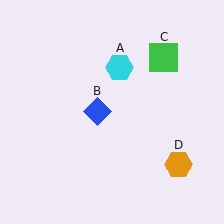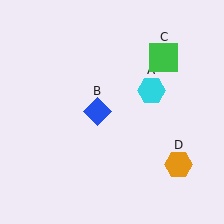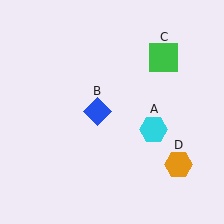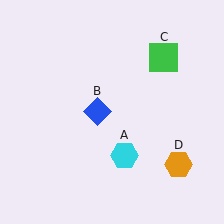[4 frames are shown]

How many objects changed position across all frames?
1 object changed position: cyan hexagon (object A).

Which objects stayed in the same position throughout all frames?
Blue diamond (object B) and green square (object C) and orange hexagon (object D) remained stationary.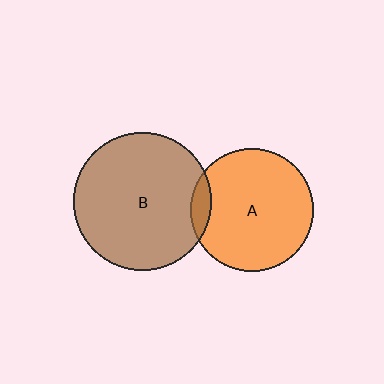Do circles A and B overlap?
Yes.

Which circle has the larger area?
Circle B (brown).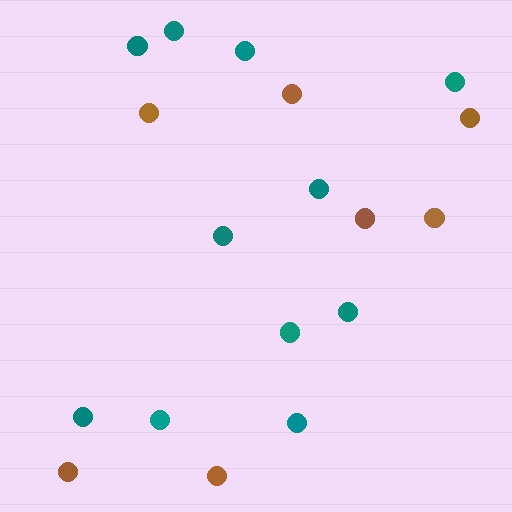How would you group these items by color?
There are 2 groups: one group of teal circles (11) and one group of brown circles (7).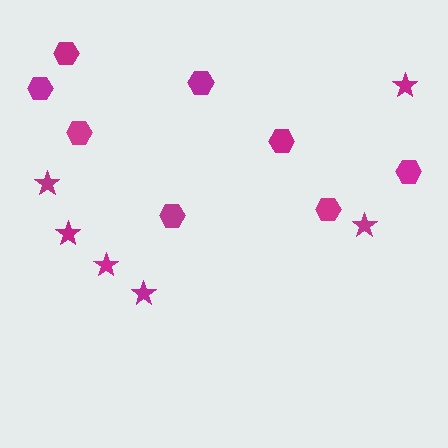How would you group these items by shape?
There are 2 groups: one group of stars (6) and one group of hexagons (8).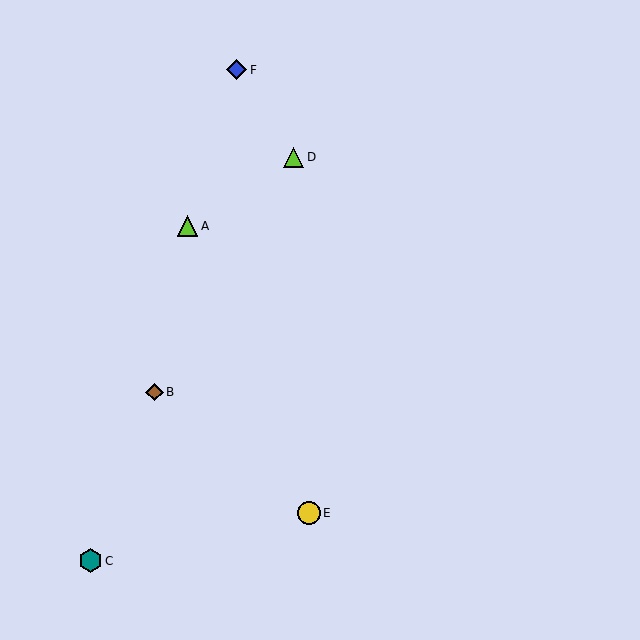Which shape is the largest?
The teal hexagon (labeled C) is the largest.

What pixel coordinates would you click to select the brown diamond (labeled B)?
Click at (154, 392) to select the brown diamond B.